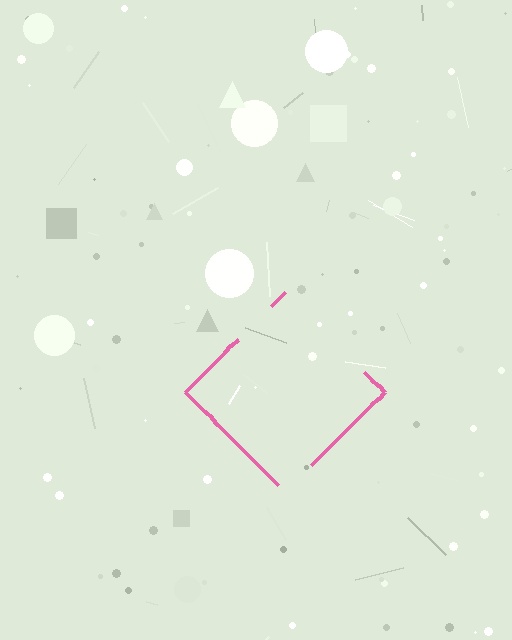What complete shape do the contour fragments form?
The contour fragments form a diamond.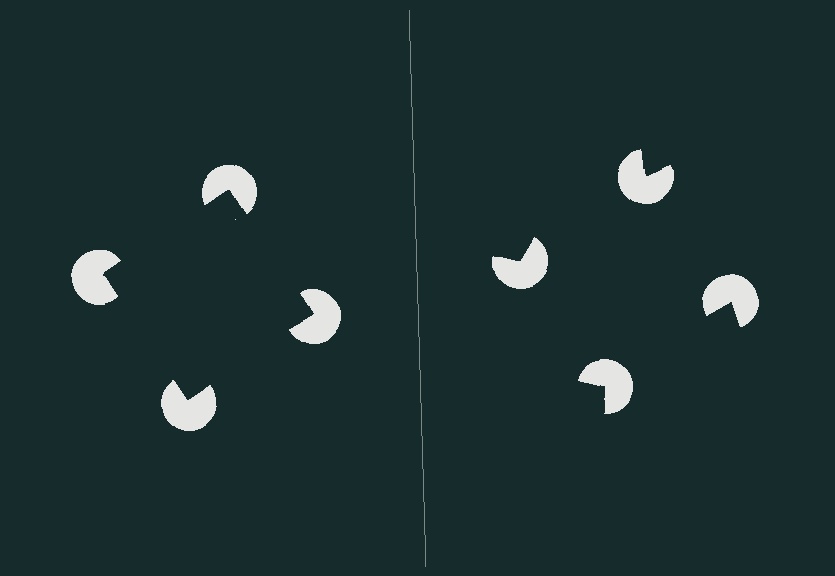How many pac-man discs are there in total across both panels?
8 — 4 on each side.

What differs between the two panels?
The pac-man discs are positioned identically on both sides; only the wedge orientations differ. On the left they align to a square; on the right they are misaligned.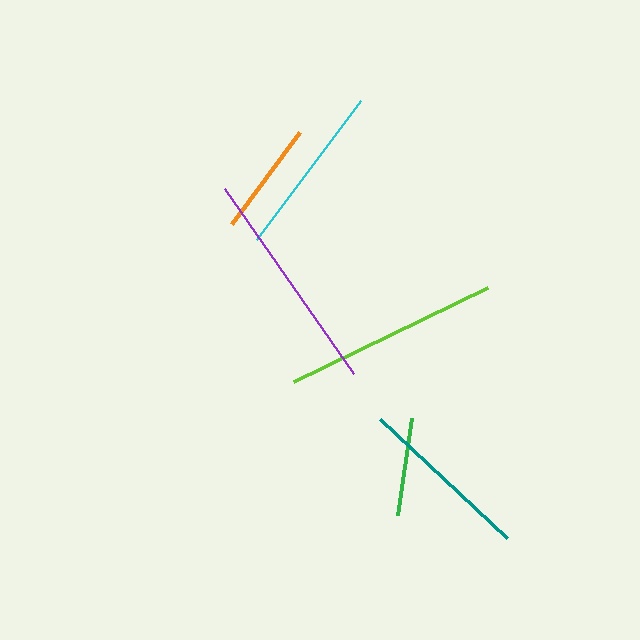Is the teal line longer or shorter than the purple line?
The purple line is longer than the teal line.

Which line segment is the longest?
The purple line is the longest at approximately 225 pixels.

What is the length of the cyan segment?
The cyan segment is approximately 174 pixels long.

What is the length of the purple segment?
The purple segment is approximately 225 pixels long.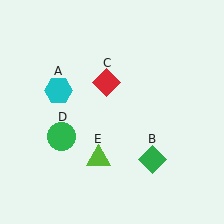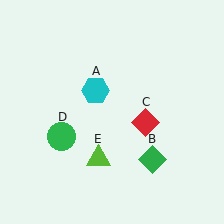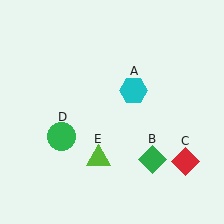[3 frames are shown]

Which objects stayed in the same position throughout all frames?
Green diamond (object B) and green circle (object D) and lime triangle (object E) remained stationary.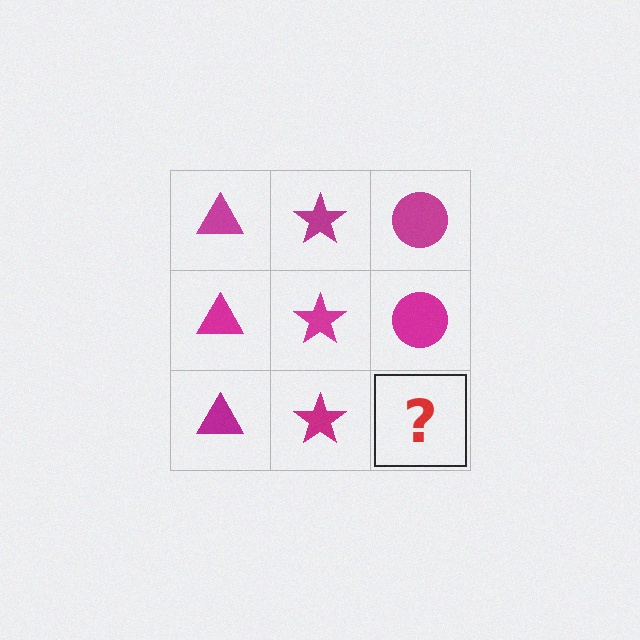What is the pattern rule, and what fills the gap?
The rule is that each column has a consistent shape. The gap should be filled with a magenta circle.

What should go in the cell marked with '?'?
The missing cell should contain a magenta circle.